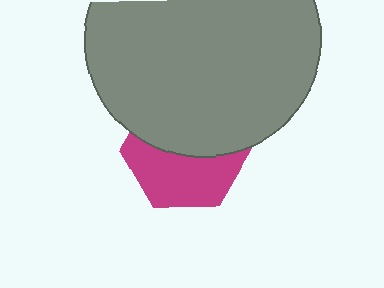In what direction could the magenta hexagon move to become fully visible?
The magenta hexagon could move down. That would shift it out from behind the gray circle entirely.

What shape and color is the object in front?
The object in front is a gray circle.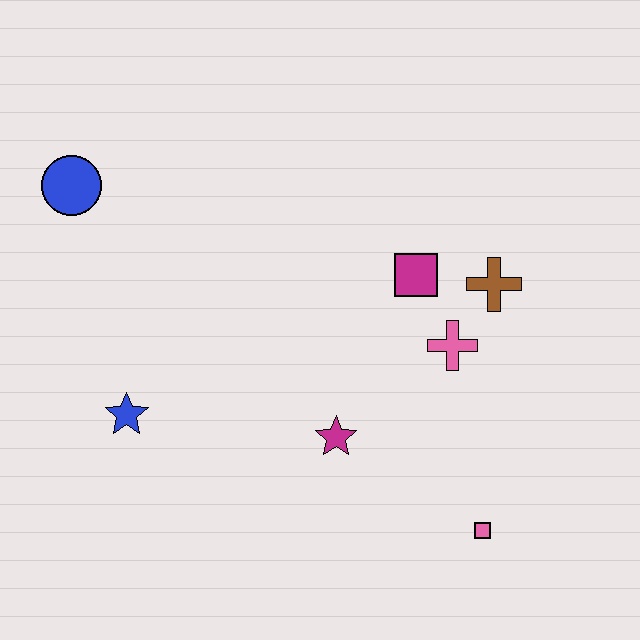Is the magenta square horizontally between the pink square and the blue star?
Yes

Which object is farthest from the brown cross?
The blue circle is farthest from the brown cross.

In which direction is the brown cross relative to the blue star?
The brown cross is to the right of the blue star.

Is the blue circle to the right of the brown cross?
No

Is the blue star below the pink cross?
Yes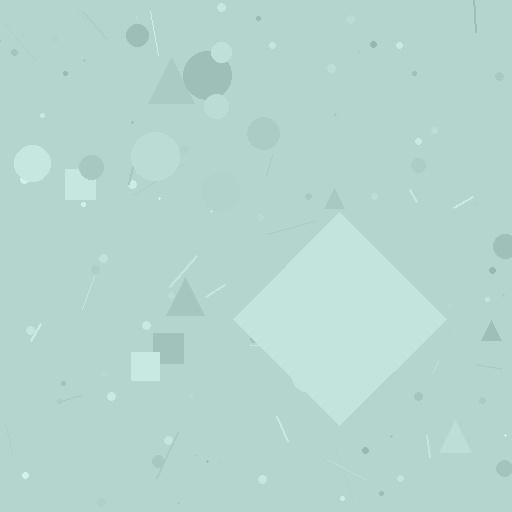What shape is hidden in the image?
A diamond is hidden in the image.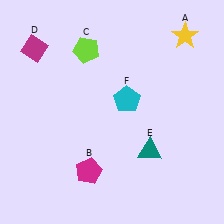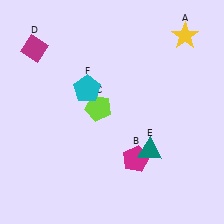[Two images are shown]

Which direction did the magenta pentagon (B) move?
The magenta pentagon (B) moved right.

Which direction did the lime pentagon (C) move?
The lime pentagon (C) moved down.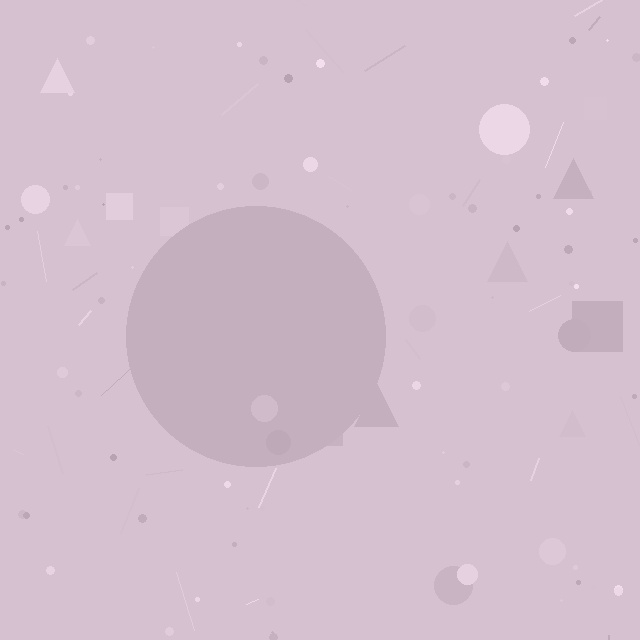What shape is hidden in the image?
A circle is hidden in the image.